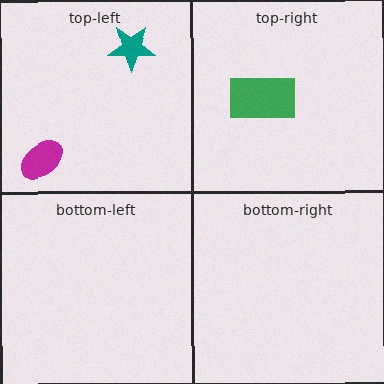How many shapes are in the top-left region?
2.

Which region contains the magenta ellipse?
The top-left region.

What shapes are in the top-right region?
The green rectangle.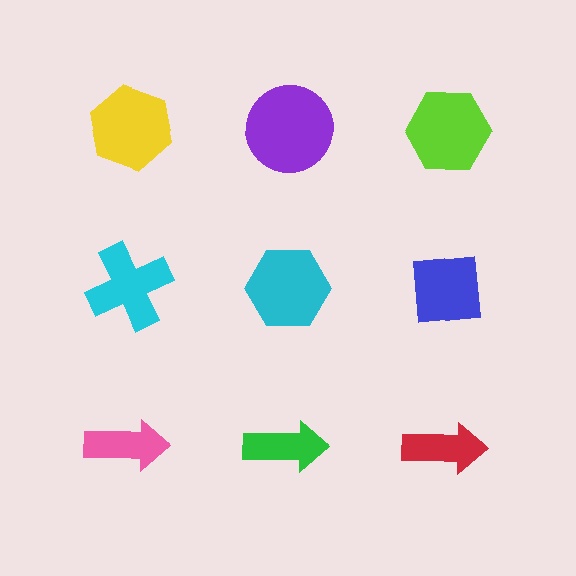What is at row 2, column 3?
A blue square.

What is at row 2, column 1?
A cyan cross.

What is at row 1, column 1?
A yellow hexagon.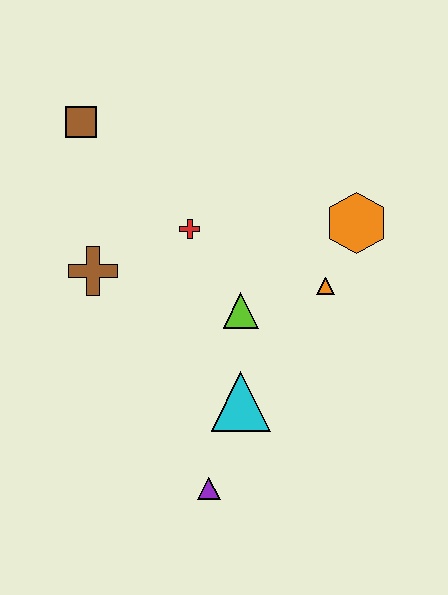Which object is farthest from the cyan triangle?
The brown square is farthest from the cyan triangle.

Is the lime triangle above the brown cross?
No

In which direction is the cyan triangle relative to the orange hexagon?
The cyan triangle is below the orange hexagon.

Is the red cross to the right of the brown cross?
Yes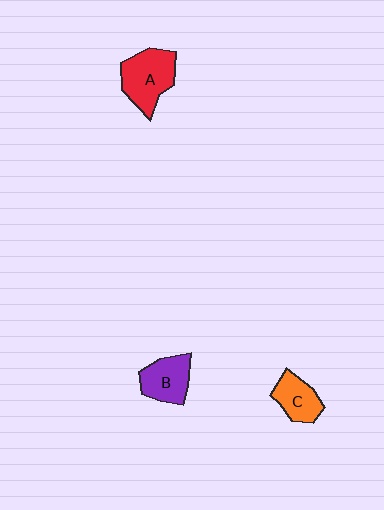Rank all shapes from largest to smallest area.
From largest to smallest: A (red), B (purple), C (orange).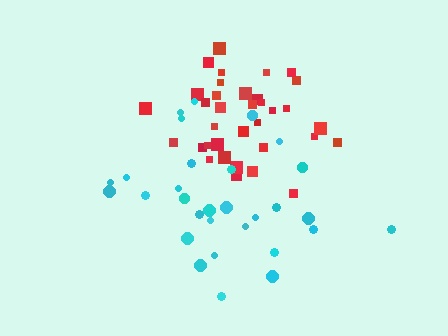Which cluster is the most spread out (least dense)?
Cyan.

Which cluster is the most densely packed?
Red.